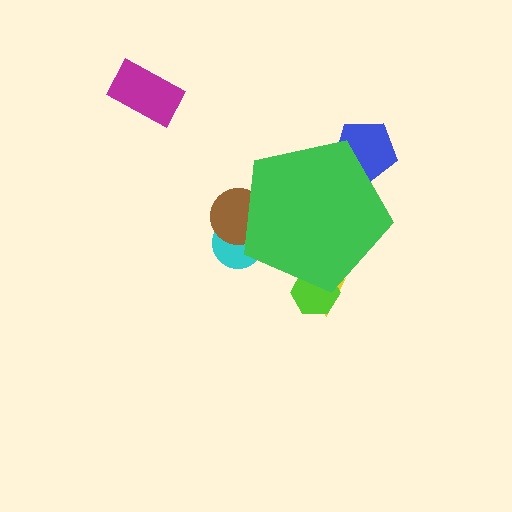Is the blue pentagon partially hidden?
Yes, the blue pentagon is partially hidden behind the green pentagon.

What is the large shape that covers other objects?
A green pentagon.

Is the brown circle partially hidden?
Yes, the brown circle is partially hidden behind the green pentagon.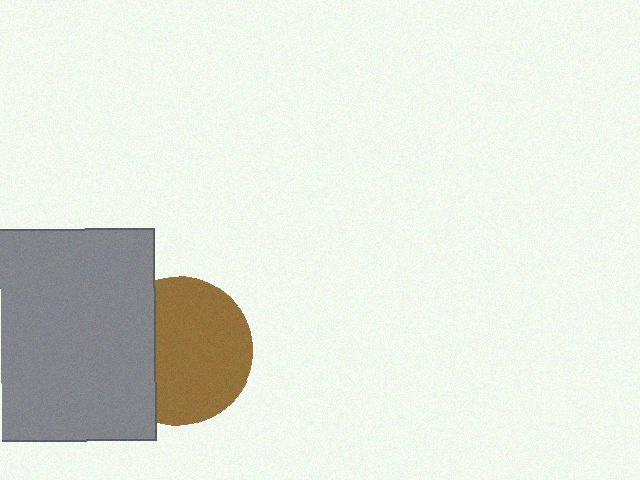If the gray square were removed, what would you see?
You would see the complete brown circle.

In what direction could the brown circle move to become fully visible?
The brown circle could move right. That would shift it out from behind the gray square entirely.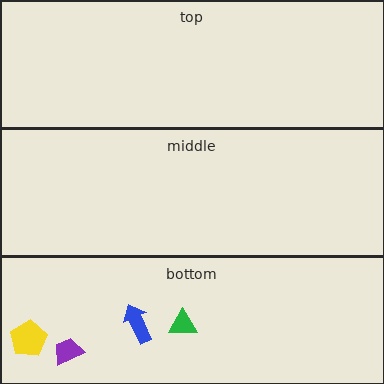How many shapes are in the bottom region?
4.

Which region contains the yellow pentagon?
The bottom region.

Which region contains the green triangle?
The bottom region.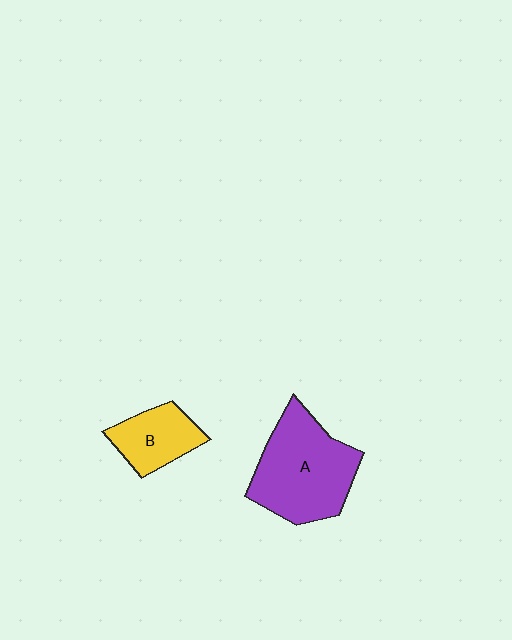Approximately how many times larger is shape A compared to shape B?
Approximately 2.0 times.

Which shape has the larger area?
Shape A (purple).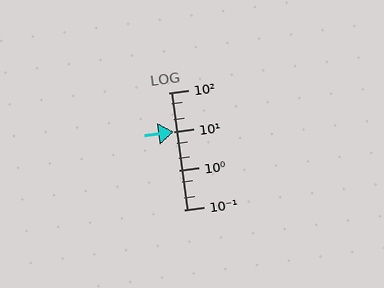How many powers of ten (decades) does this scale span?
The scale spans 3 decades, from 0.1 to 100.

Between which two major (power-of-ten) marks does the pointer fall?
The pointer is between 10 and 100.